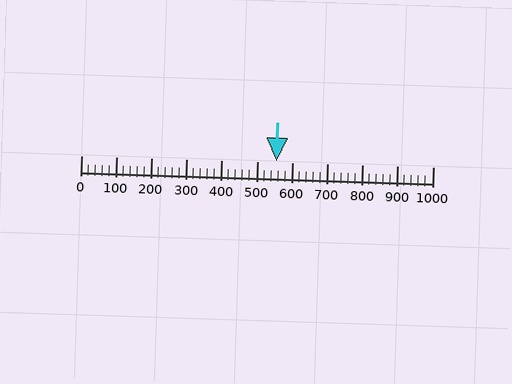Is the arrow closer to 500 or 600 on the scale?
The arrow is closer to 600.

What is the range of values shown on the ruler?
The ruler shows values from 0 to 1000.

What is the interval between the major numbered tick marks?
The major tick marks are spaced 100 units apart.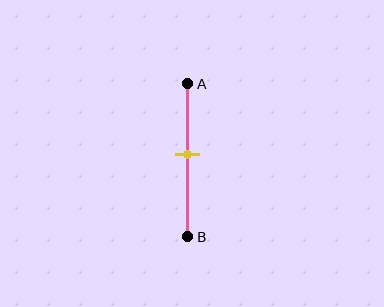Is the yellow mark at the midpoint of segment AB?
No, the mark is at about 45% from A, not at the 50% midpoint.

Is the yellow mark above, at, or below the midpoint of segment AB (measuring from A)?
The yellow mark is above the midpoint of segment AB.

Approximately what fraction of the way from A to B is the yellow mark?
The yellow mark is approximately 45% of the way from A to B.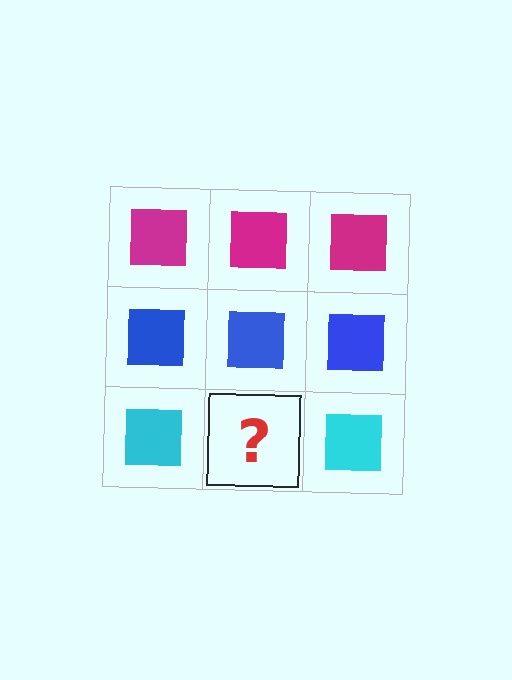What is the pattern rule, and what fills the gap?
The rule is that each row has a consistent color. The gap should be filled with a cyan square.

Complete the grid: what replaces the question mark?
The question mark should be replaced with a cyan square.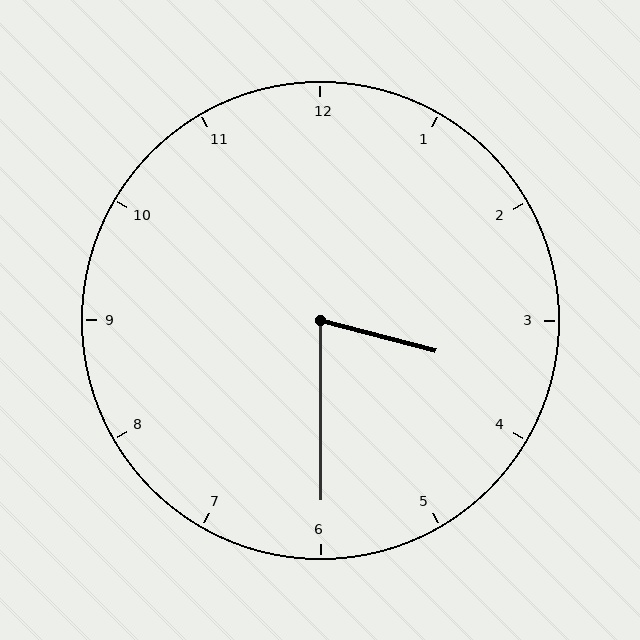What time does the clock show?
3:30.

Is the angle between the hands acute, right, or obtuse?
It is acute.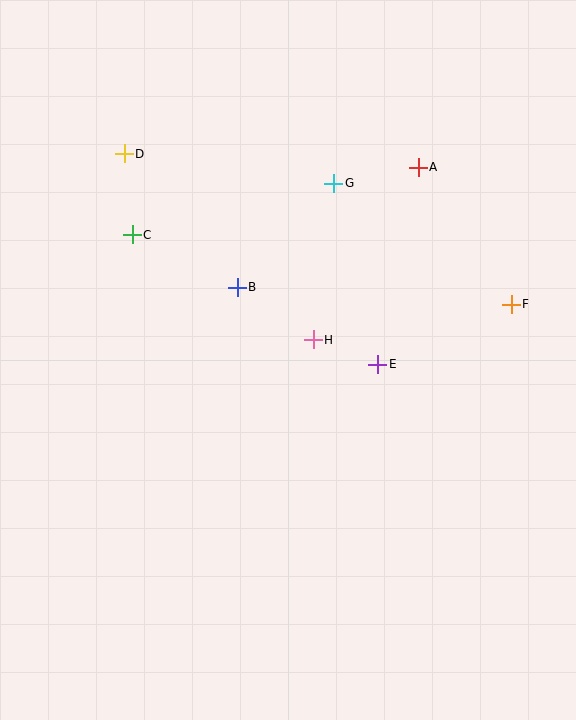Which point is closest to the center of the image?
Point H at (313, 340) is closest to the center.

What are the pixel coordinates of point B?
Point B is at (237, 287).